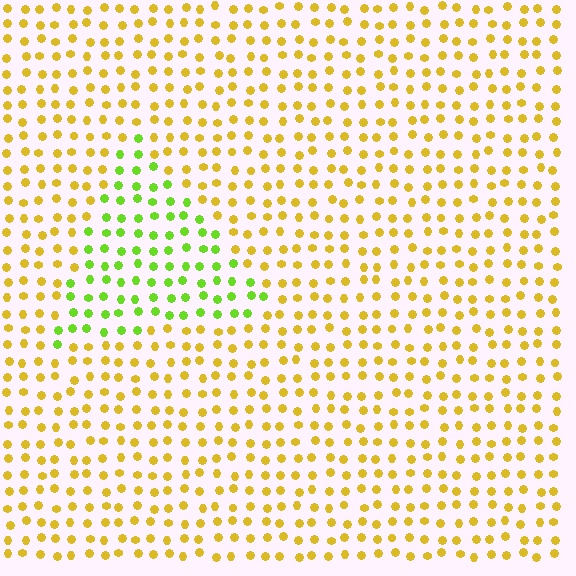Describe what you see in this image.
The image is filled with small yellow elements in a uniform arrangement. A triangle-shaped region is visible where the elements are tinted to a slightly different hue, forming a subtle color boundary.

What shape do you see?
I see a triangle.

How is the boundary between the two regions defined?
The boundary is defined purely by a slight shift in hue (about 48 degrees). Spacing, size, and orientation are identical on both sides.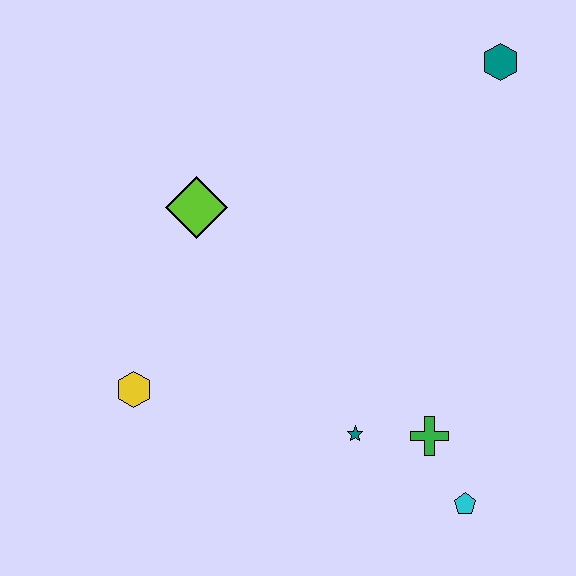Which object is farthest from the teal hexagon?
The yellow hexagon is farthest from the teal hexagon.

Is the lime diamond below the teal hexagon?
Yes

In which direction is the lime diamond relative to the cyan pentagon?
The lime diamond is above the cyan pentagon.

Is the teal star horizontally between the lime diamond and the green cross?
Yes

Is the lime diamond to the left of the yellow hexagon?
No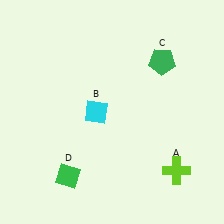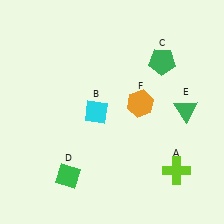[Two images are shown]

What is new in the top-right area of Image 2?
An orange hexagon (F) was added in the top-right area of Image 2.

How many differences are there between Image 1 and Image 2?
There are 2 differences between the two images.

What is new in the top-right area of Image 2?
A green triangle (E) was added in the top-right area of Image 2.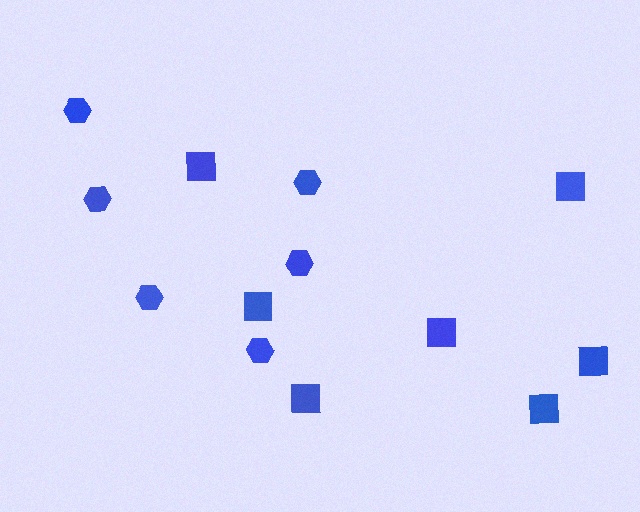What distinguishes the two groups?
There are 2 groups: one group of squares (7) and one group of hexagons (6).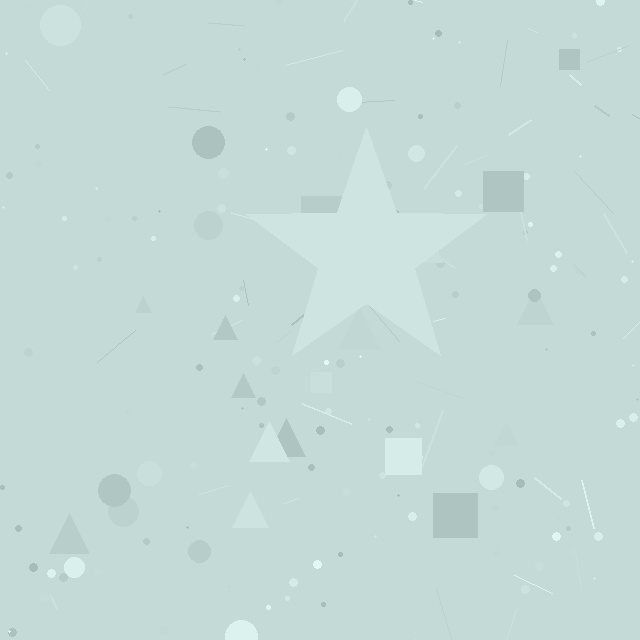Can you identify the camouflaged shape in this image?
The camouflaged shape is a star.